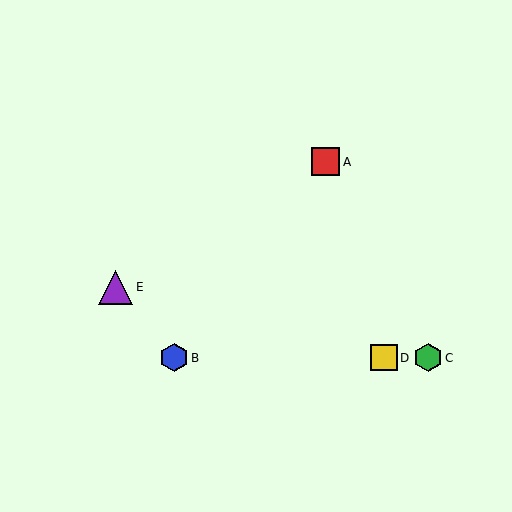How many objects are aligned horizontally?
3 objects (B, C, D) are aligned horizontally.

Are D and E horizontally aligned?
No, D is at y≈358 and E is at y≈287.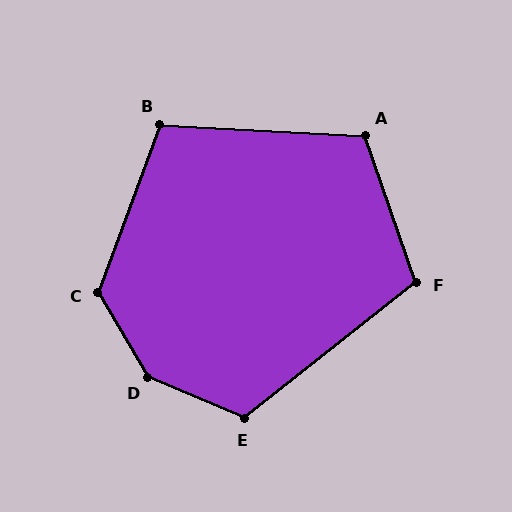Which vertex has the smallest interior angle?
B, at approximately 107 degrees.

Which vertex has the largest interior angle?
D, at approximately 143 degrees.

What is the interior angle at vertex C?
Approximately 129 degrees (obtuse).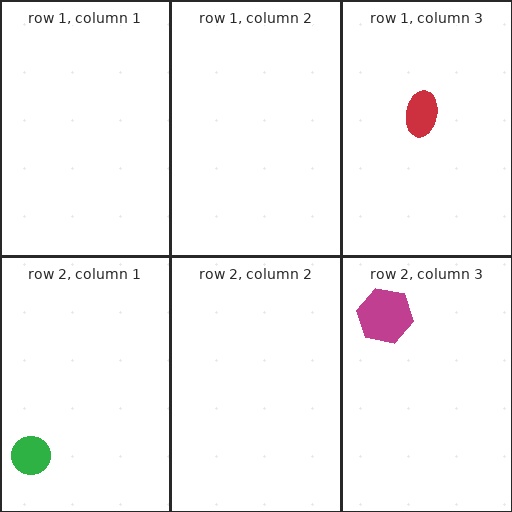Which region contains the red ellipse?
The row 1, column 3 region.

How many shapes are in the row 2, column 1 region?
1.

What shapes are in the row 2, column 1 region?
The green circle.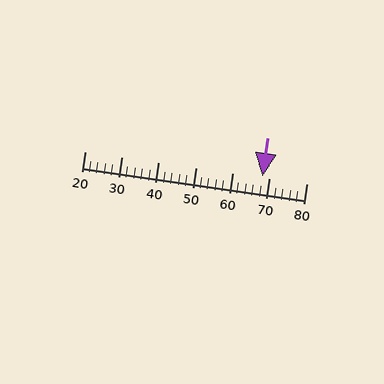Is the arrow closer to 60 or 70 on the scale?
The arrow is closer to 70.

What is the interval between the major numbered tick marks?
The major tick marks are spaced 10 units apart.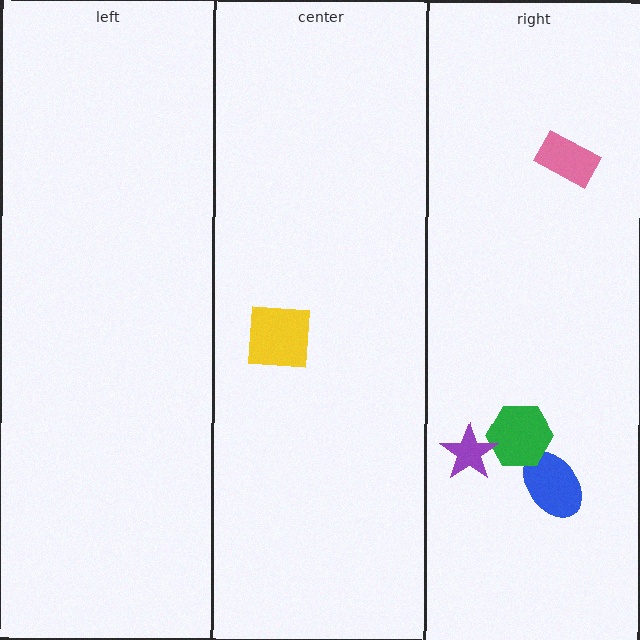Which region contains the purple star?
The right region.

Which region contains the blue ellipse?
The right region.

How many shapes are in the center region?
1.